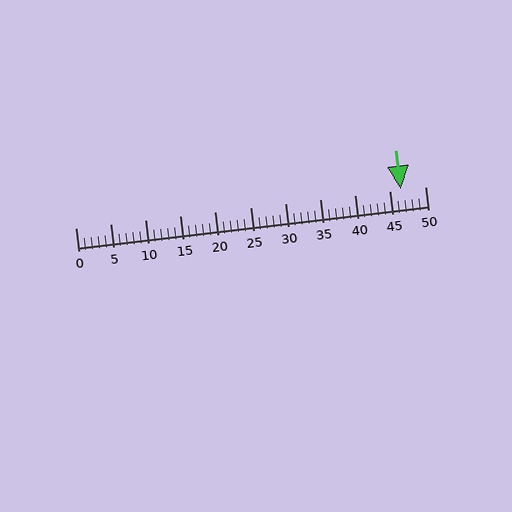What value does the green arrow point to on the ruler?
The green arrow points to approximately 46.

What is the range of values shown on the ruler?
The ruler shows values from 0 to 50.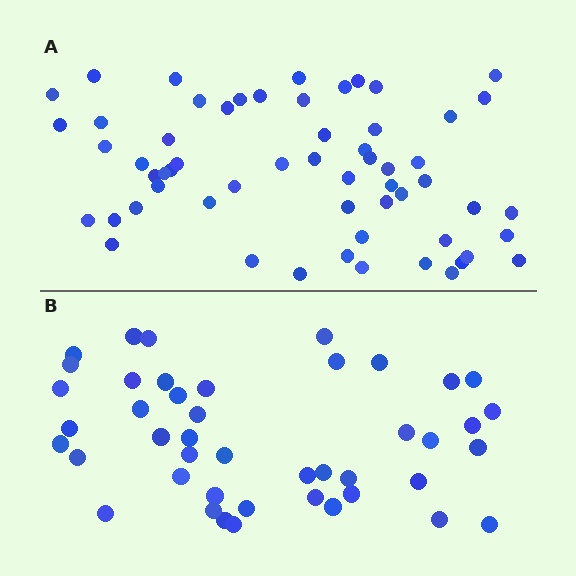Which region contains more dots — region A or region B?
Region A (the top region) has more dots.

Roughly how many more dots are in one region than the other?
Region A has approximately 15 more dots than region B.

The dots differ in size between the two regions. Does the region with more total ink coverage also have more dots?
No. Region B has more total ink coverage because its dots are larger, but region A actually contains more individual dots. Total area can be misleading — the number of items is what matters here.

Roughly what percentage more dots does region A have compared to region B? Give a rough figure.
About 35% more.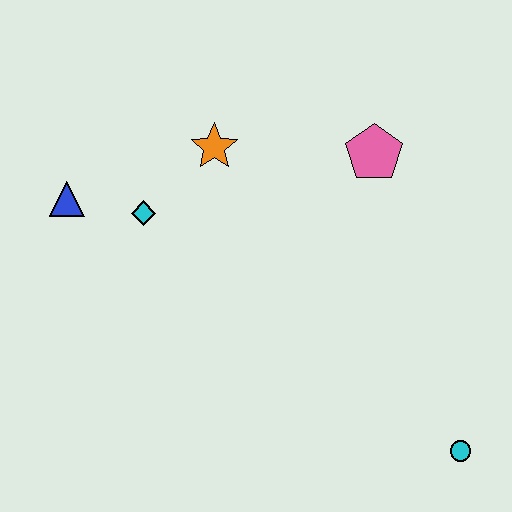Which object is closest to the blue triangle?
The cyan diamond is closest to the blue triangle.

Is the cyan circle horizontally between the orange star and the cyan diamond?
No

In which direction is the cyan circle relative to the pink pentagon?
The cyan circle is below the pink pentagon.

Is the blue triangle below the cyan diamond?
No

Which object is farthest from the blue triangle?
The cyan circle is farthest from the blue triangle.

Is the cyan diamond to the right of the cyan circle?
No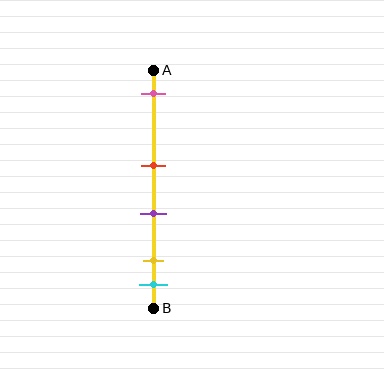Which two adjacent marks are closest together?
The yellow and cyan marks are the closest adjacent pair.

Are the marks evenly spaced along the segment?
No, the marks are not evenly spaced.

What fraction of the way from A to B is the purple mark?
The purple mark is approximately 60% (0.6) of the way from A to B.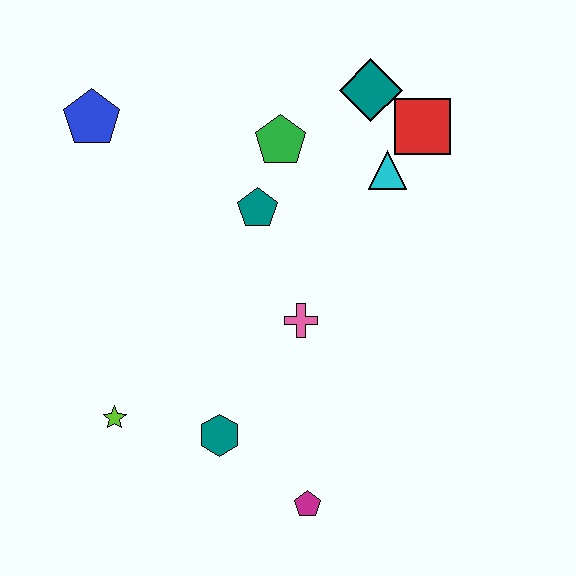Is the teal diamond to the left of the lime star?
No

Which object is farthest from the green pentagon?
The magenta pentagon is farthest from the green pentagon.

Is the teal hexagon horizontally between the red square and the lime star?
Yes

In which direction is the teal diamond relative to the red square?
The teal diamond is to the left of the red square.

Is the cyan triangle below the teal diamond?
Yes